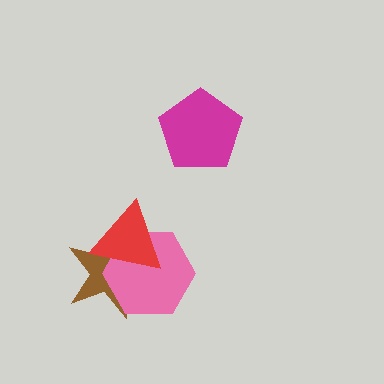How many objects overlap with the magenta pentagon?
0 objects overlap with the magenta pentagon.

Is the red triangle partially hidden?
No, no other shape covers it.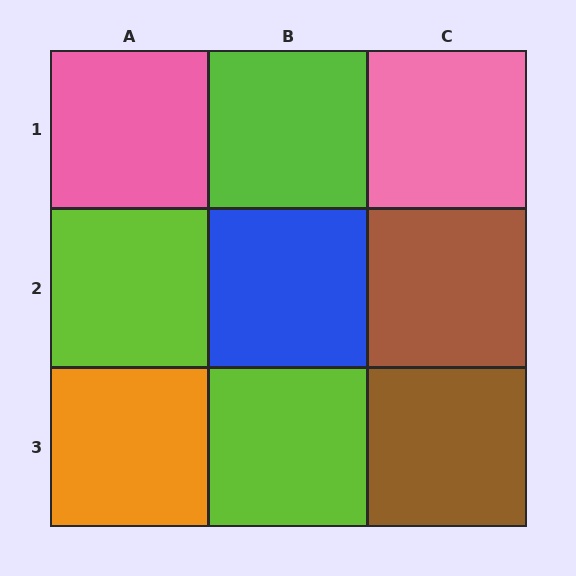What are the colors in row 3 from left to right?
Orange, lime, brown.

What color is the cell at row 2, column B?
Blue.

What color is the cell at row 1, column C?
Pink.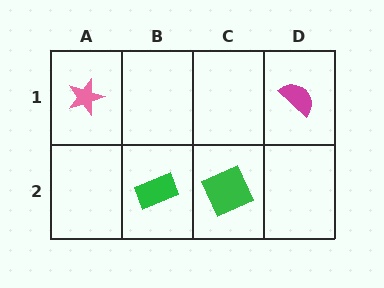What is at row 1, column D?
A magenta semicircle.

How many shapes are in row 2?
2 shapes.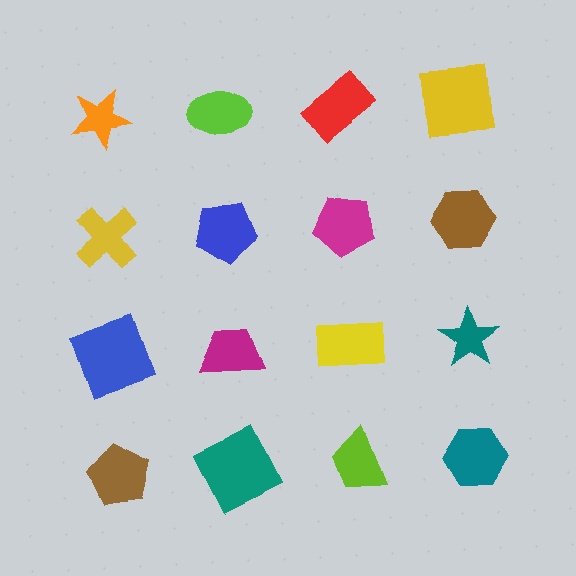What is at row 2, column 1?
A yellow cross.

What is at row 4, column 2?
A teal square.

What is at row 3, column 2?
A magenta trapezoid.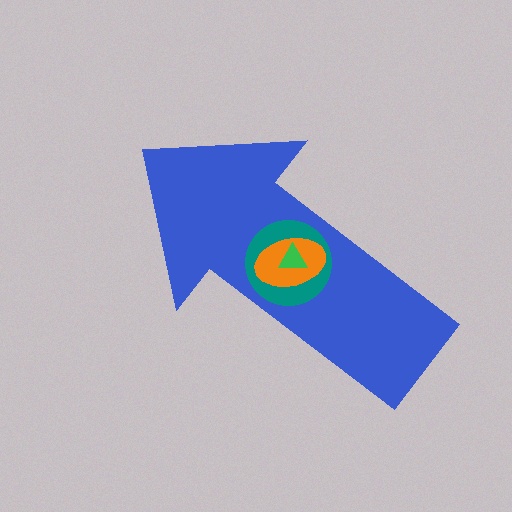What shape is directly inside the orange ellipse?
The green triangle.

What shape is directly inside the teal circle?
The orange ellipse.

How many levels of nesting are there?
4.